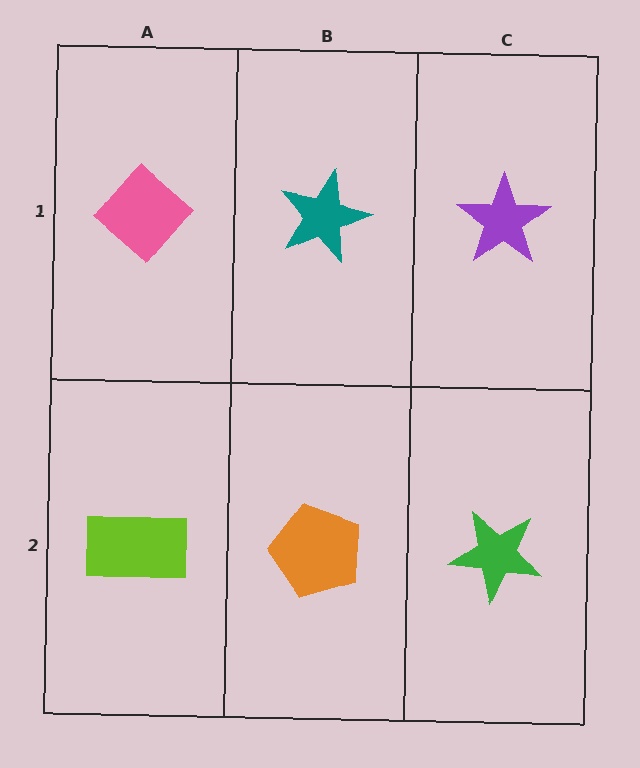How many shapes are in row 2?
3 shapes.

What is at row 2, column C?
A green star.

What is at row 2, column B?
An orange pentagon.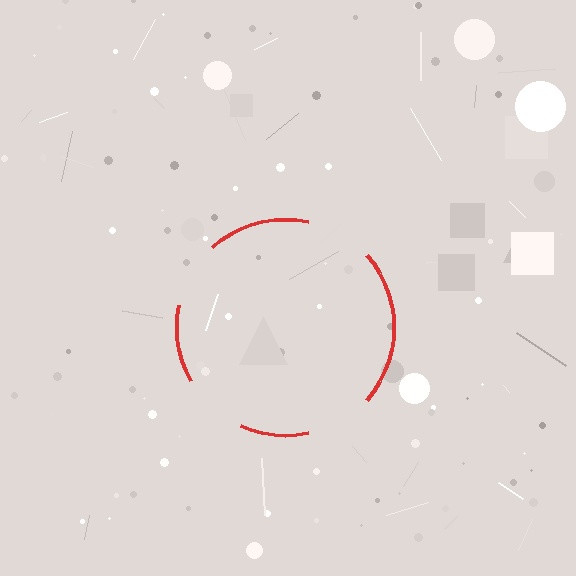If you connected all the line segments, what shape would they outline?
They would outline a circle.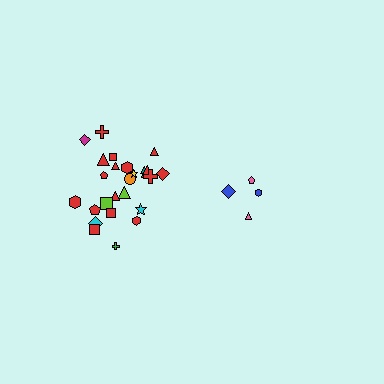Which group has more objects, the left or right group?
The left group.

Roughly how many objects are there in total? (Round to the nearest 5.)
Roughly 30 objects in total.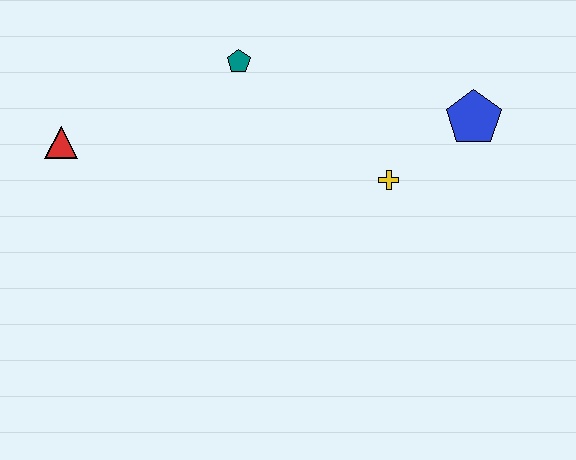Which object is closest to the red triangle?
The teal pentagon is closest to the red triangle.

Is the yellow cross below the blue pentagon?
Yes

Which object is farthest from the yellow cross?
The red triangle is farthest from the yellow cross.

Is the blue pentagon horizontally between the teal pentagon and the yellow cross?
No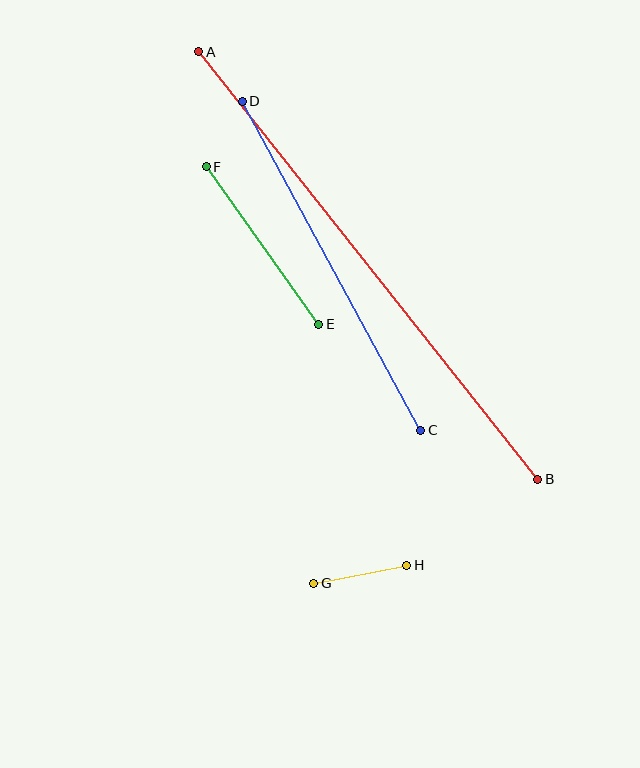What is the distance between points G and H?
The distance is approximately 94 pixels.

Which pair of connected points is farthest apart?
Points A and B are farthest apart.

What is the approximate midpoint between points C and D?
The midpoint is at approximately (331, 266) pixels.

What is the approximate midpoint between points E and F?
The midpoint is at approximately (262, 246) pixels.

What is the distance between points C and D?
The distance is approximately 375 pixels.